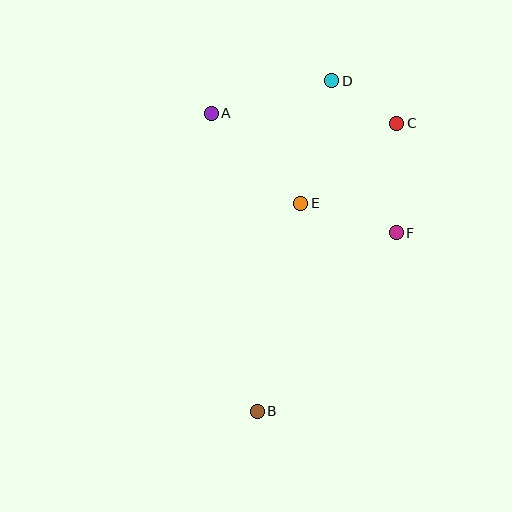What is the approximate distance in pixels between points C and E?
The distance between C and E is approximately 125 pixels.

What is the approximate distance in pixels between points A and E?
The distance between A and E is approximately 127 pixels.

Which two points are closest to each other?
Points C and D are closest to each other.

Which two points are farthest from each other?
Points B and D are farthest from each other.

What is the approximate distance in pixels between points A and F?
The distance between A and F is approximately 220 pixels.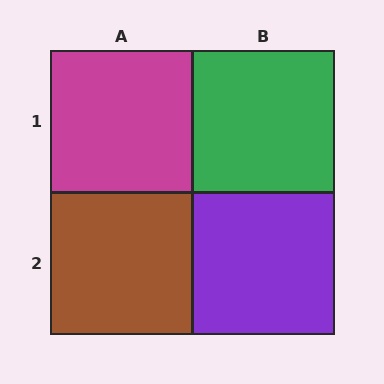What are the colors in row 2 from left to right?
Brown, purple.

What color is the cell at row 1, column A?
Magenta.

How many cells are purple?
1 cell is purple.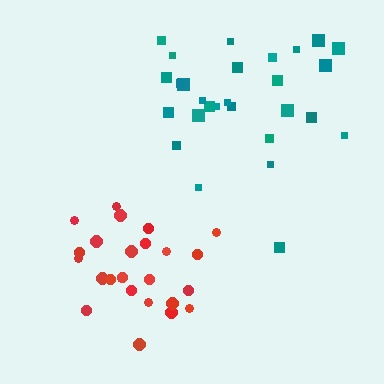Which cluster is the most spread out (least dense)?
Teal.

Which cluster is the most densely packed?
Red.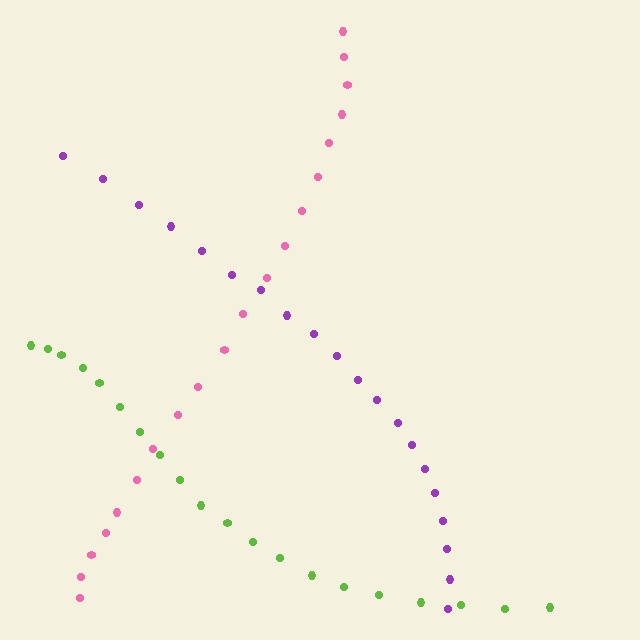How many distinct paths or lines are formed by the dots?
There are 3 distinct paths.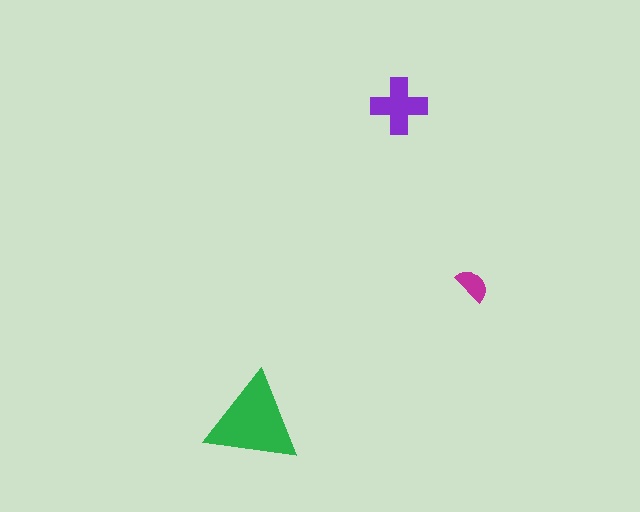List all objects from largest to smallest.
The green triangle, the purple cross, the magenta semicircle.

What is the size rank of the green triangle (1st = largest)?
1st.